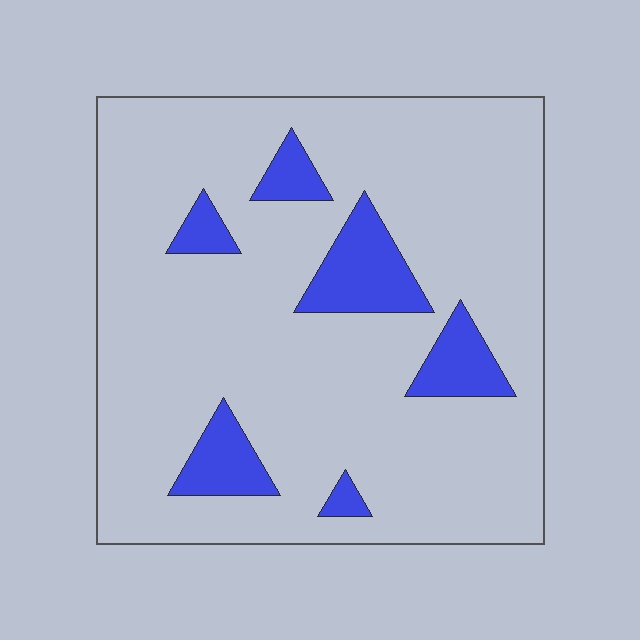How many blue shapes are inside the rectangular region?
6.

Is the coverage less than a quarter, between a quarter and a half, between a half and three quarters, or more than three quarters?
Less than a quarter.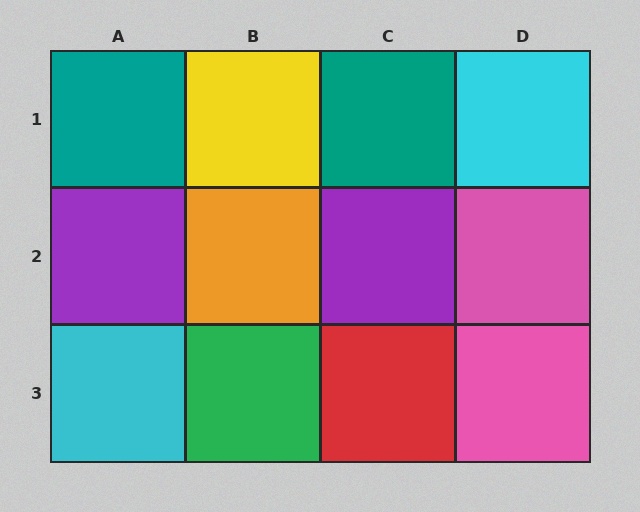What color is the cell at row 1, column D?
Cyan.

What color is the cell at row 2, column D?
Pink.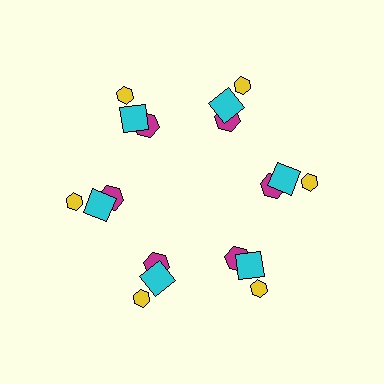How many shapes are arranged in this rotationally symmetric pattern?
There are 18 shapes, arranged in 6 groups of 3.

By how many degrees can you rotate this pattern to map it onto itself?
The pattern maps onto itself every 60 degrees of rotation.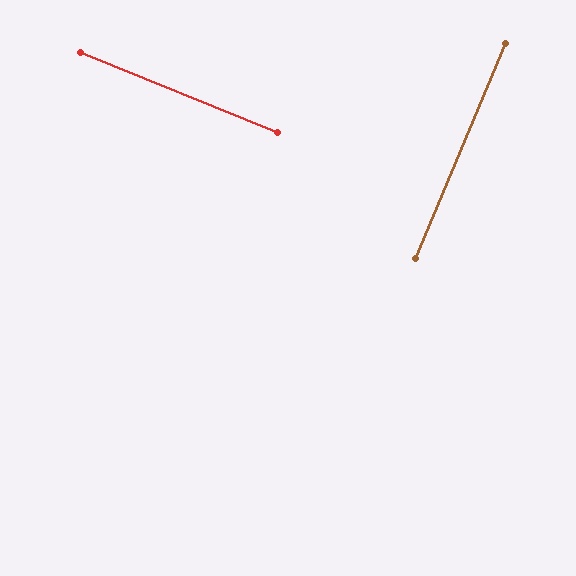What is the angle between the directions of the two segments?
Approximately 89 degrees.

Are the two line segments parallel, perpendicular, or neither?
Perpendicular — they meet at approximately 89°.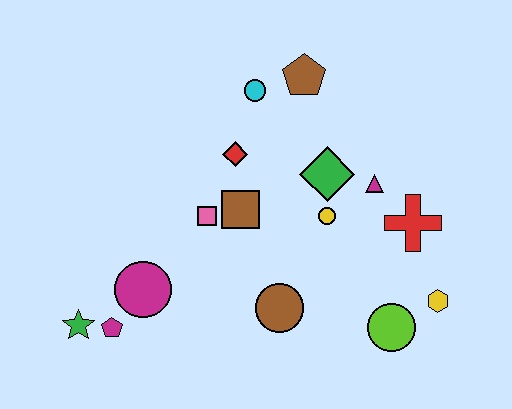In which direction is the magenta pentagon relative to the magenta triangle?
The magenta pentagon is to the left of the magenta triangle.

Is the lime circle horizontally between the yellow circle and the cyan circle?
No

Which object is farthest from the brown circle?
The brown pentagon is farthest from the brown circle.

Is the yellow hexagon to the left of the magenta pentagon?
No